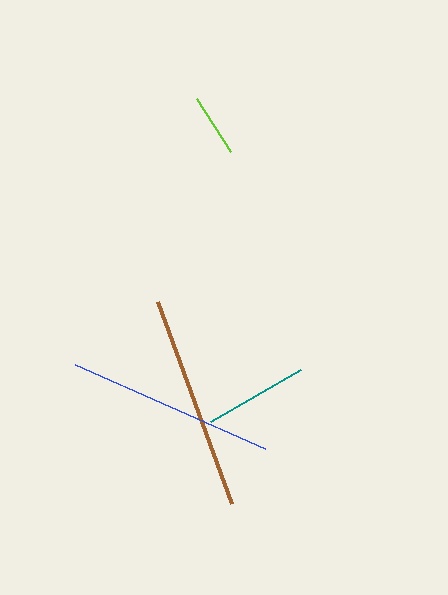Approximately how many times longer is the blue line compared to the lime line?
The blue line is approximately 3.3 times the length of the lime line.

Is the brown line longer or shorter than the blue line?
The brown line is longer than the blue line.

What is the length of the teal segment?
The teal segment is approximately 103 pixels long.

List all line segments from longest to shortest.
From longest to shortest: brown, blue, teal, lime.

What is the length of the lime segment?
The lime segment is approximately 63 pixels long.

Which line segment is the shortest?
The lime line is the shortest at approximately 63 pixels.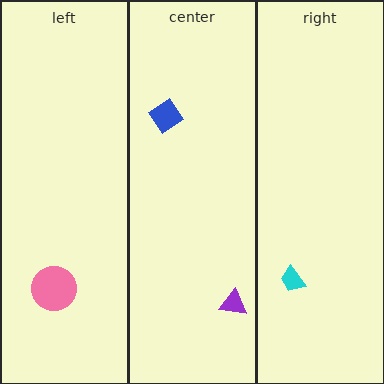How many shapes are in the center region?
2.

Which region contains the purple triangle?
The center region.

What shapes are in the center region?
The blue diamond, the purple triangle.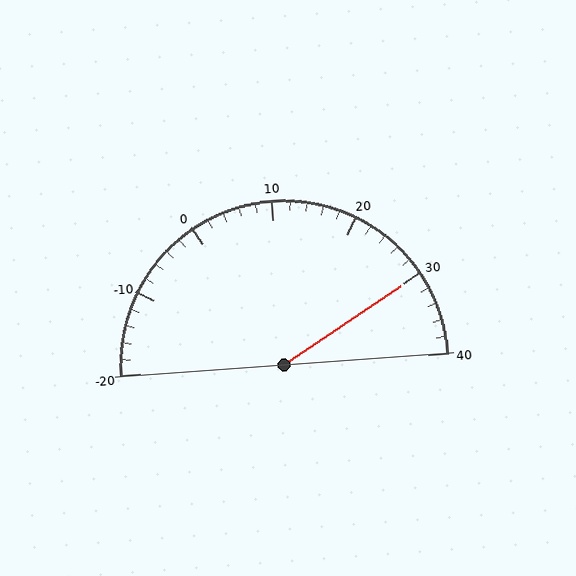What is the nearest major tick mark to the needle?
The nearest major tick mark is 30.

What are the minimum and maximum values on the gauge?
The gauge ranges from -20 to 40.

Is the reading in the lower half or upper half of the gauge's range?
The reading is in the upper half of the range (-20 to 40).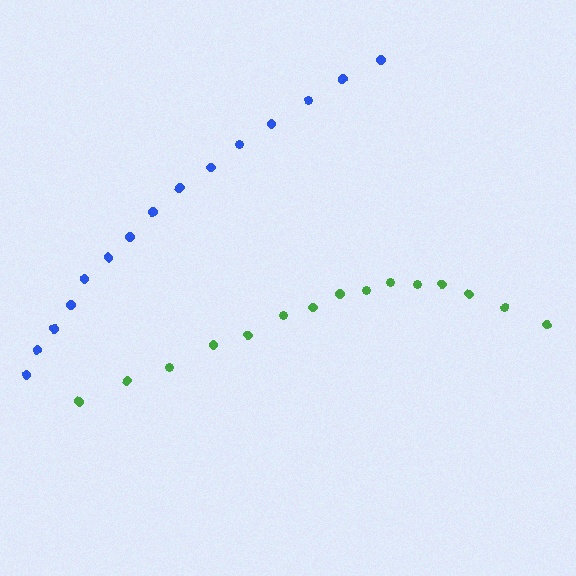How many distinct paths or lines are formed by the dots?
There are 2 distinct paths.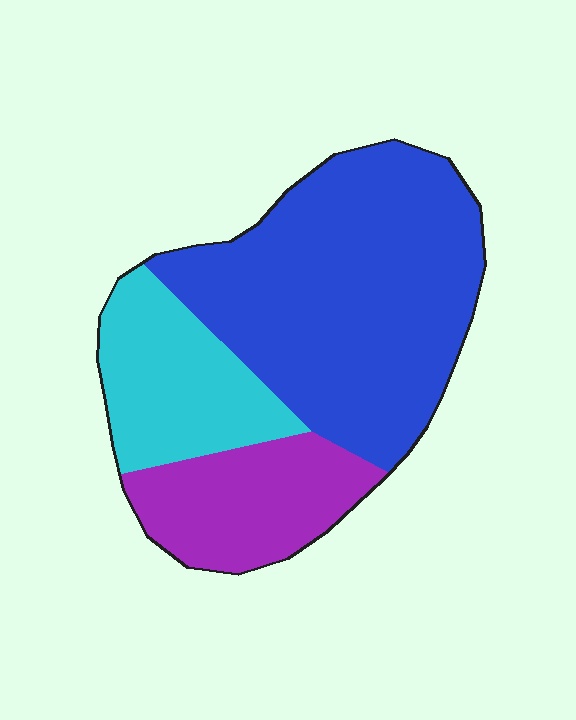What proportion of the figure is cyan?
Cyan covers around 20% of the figure.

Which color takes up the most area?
Blue, at roughly 55%.